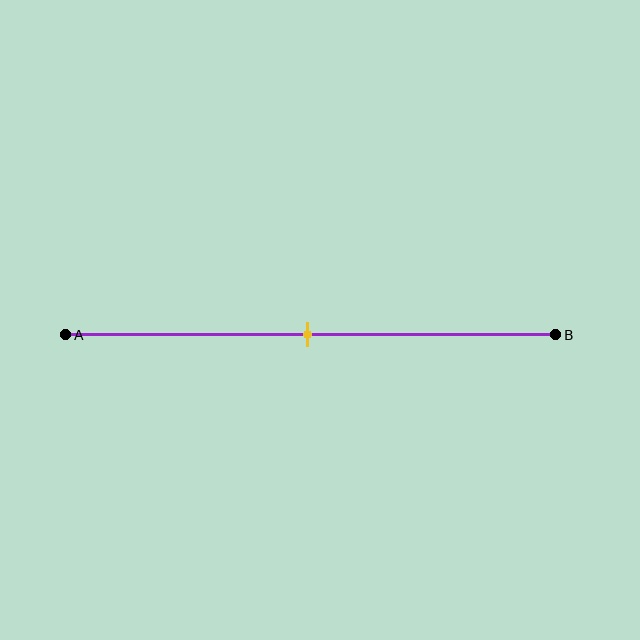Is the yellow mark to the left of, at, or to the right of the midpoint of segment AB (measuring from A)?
The yellow mark is approximately at the midpoint of segment AB.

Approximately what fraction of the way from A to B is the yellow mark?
The yellow mark is approximately 50% of the way from A to B.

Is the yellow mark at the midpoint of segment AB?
Yes, the mark is approximately at the midpoint.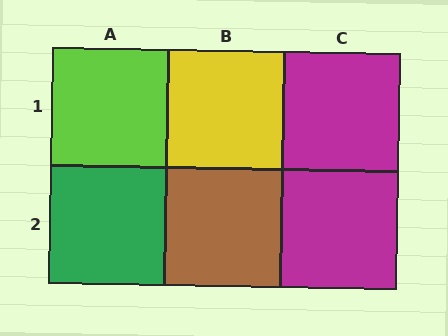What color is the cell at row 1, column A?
Lime.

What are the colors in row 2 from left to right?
Green, brown, magenta.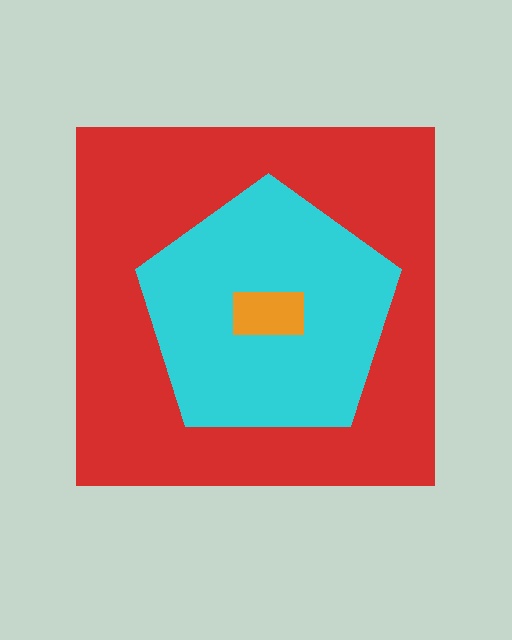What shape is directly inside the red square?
The cyan pentagon.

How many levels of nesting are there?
3.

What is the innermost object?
The orange rectangle.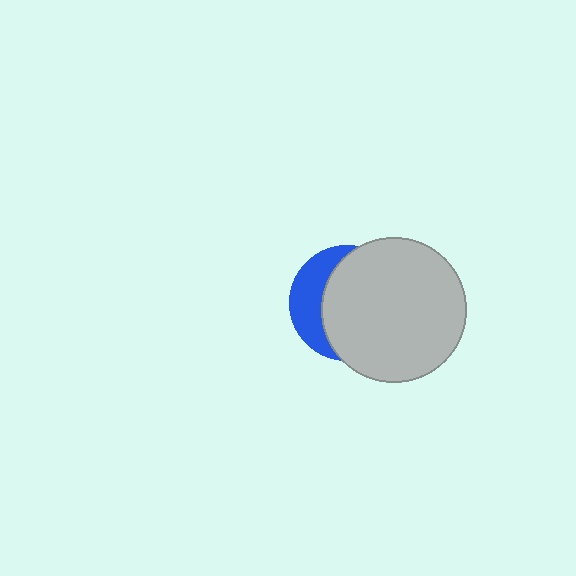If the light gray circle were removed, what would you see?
You would see the complete blue circle.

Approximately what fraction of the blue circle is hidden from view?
Roughly 68% of the blue circle is hidden behind the light gray circle.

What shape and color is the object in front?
The object in front is a light gray circle.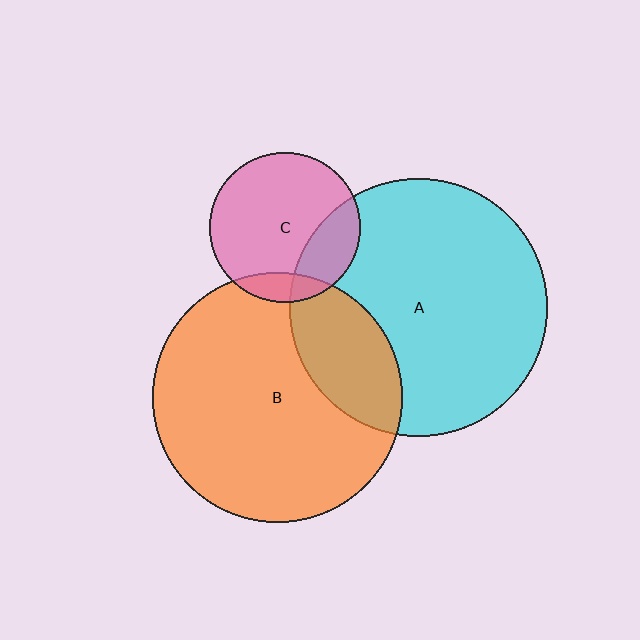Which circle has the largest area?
Circle A (cyan).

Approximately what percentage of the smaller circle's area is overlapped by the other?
Approximately 25%.